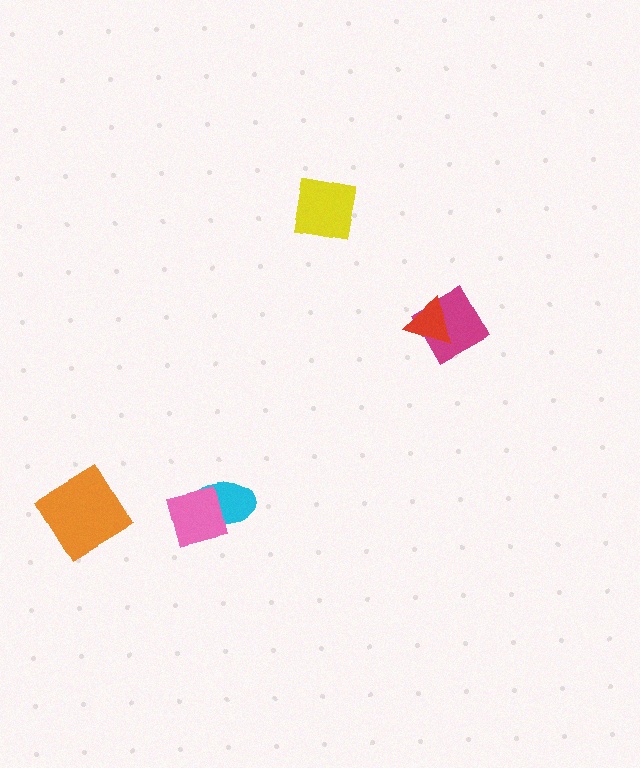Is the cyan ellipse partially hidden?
Yes, it is partially covered by another shape.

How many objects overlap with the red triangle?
1 object overlaps with the red triangle.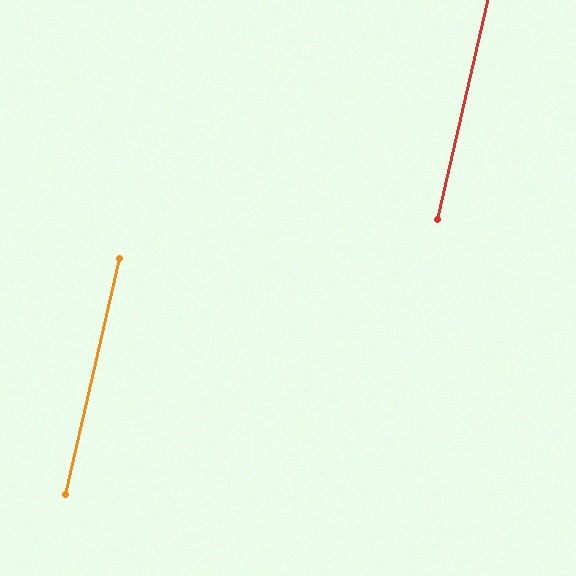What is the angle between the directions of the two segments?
Approximately 0 degrees.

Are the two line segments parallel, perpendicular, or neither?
Parallel — their directions differ by only 0.1°.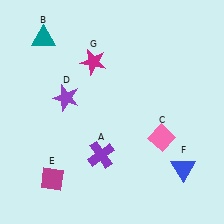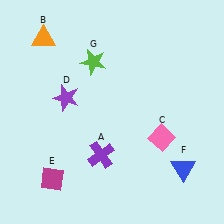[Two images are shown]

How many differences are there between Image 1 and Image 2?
There are 2 differences between the two images.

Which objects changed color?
B changed from teal to orange. G changed from magenta to lime.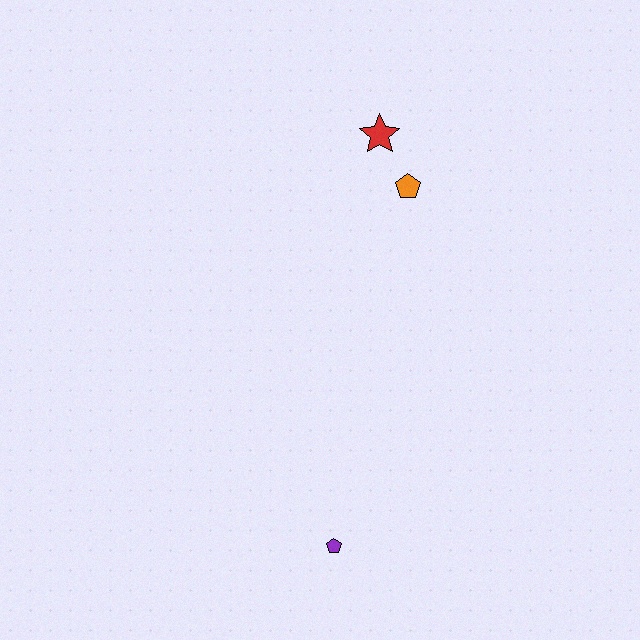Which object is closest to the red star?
The orange pentagon is closest to the red star.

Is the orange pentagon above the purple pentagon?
Yes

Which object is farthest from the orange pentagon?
The purple pentagon is farthest from the orange pentagon.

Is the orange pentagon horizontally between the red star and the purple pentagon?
No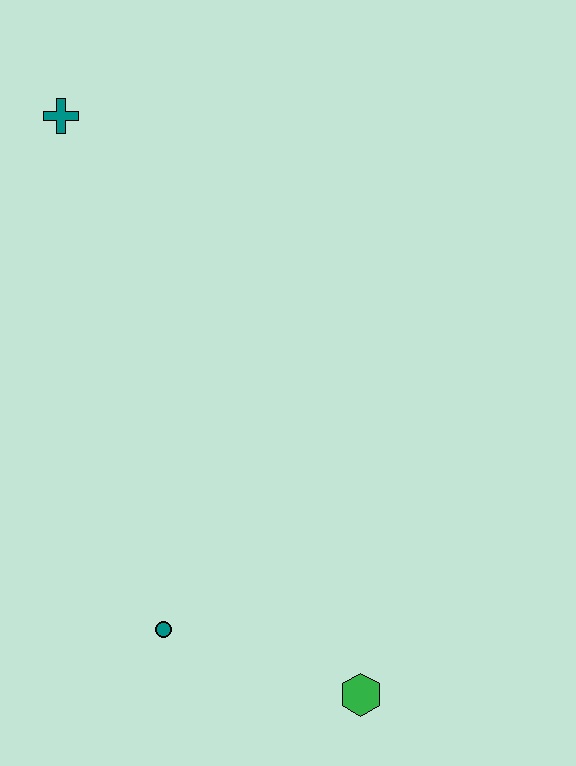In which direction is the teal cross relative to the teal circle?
The teal cross is above the teal circle.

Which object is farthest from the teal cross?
The green hexagon is farthest from the teal cross.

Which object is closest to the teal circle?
The green hexagon is closest to the teal circle.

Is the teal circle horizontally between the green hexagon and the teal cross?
Yes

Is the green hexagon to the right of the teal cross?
Yes